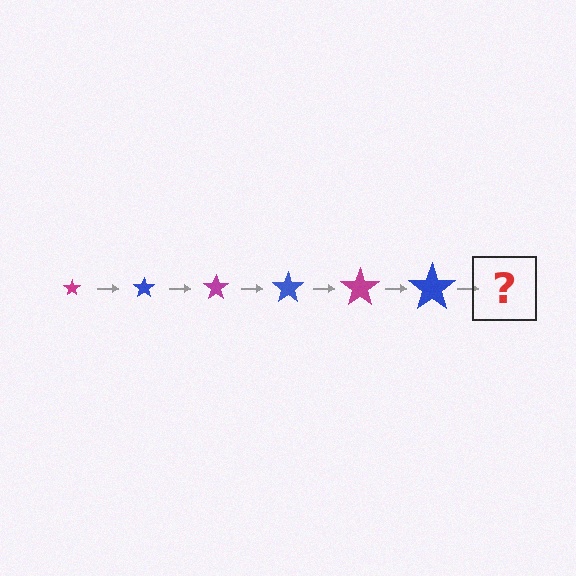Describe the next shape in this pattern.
It should be a magenta star, larger than the previous one.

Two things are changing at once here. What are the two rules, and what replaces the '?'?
The two rules are that the star grows larger each step and the color cycles through magenta and blue. The '?' should be a magenta star, larger than the previous one.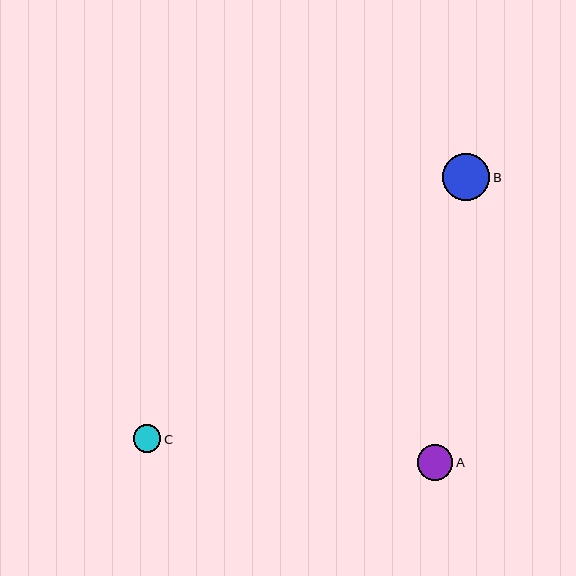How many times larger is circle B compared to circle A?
Circle B is approximately 1.3 times the size of circle A.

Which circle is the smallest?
Circle C is the smallest with a size of approximately 28 pixels.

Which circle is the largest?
Circle B is the largest with a size of approximately 47 pixels.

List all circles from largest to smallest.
From largest to smallest: B, A, C.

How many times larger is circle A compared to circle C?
Circle A is approximately 1.3 times the size of circle C.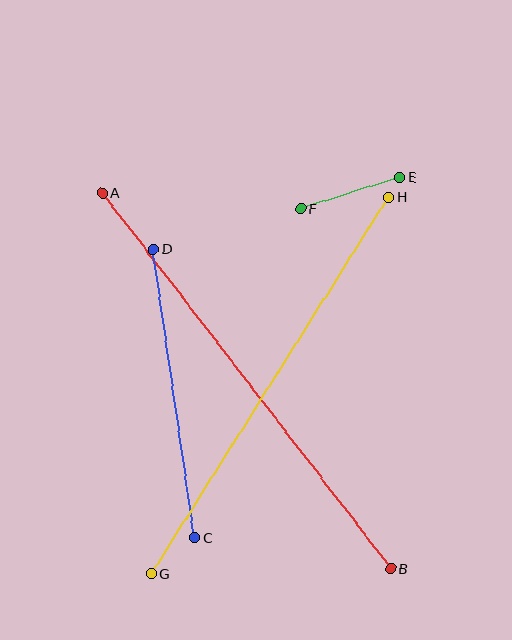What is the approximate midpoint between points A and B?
The midpoint is at approximately (247, 381) pixels.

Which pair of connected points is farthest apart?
Points A and B are farthest apart.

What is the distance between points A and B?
The distance is approximately 474 pixels.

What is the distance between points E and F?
The distance is approximately 104 pixels.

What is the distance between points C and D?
The distance is approximately 292 pixels.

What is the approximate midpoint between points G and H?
The midpoint is at approximately (270, 385) pixels.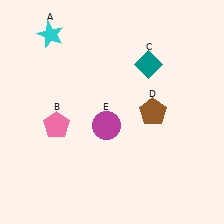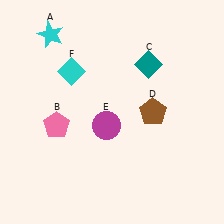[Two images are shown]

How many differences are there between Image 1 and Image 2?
There is 1 difference between the two images.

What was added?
A cyan diamond (F) was added in Image 2.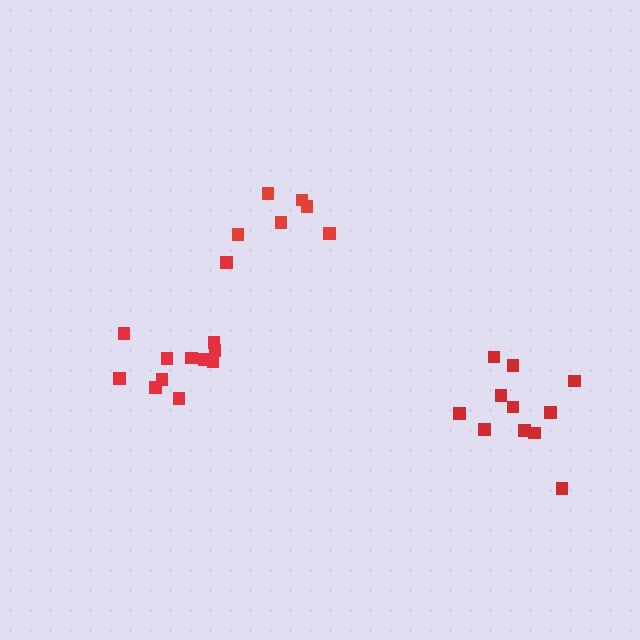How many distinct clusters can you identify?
There are 3 distinct clusters.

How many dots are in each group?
Group 1: 11 dots, Group 2: 12 dots, Group 3: 6 dots (29 total).